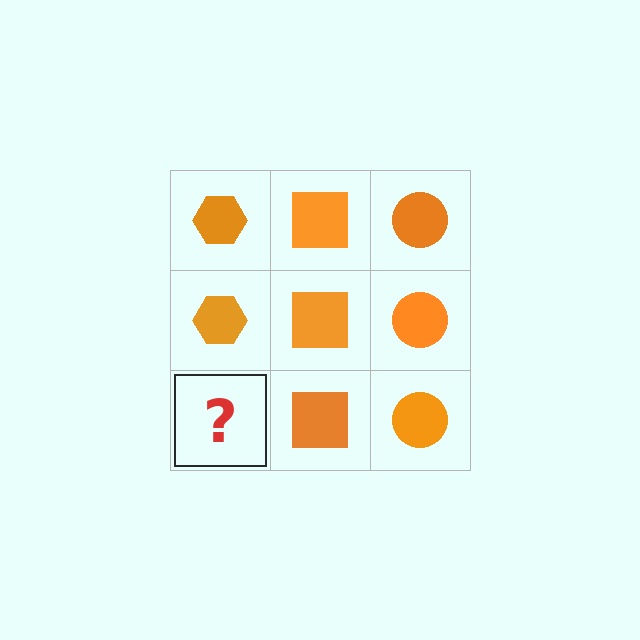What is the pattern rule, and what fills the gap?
The rule is that each column has a consistent shape. The gap should be filled with an orange hexagon.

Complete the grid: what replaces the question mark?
The question mark should be replaced with an orange hexagon.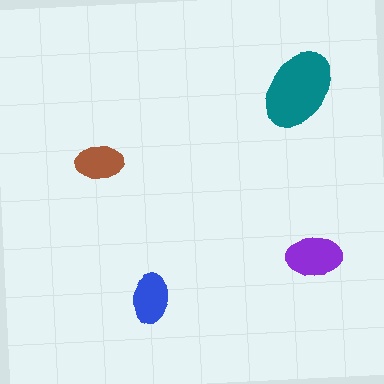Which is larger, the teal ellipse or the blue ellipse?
The teal one.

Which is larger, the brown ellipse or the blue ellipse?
The blue one.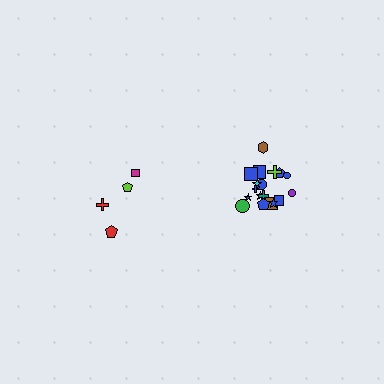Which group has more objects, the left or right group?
The right group.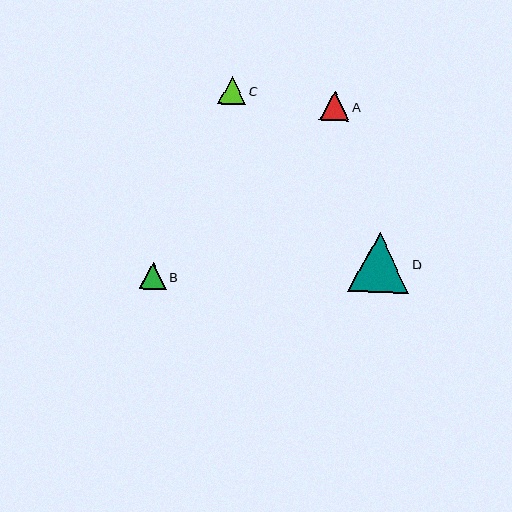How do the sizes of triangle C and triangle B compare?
Triangle C and triangle B are approximately the same size.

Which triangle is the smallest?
Triangle B is the smallest with a size of approximately 27 pixels.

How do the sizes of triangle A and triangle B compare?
Triangle A and triangle B are approximately the same size.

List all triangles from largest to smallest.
From largest to smallest: D, A, C, B.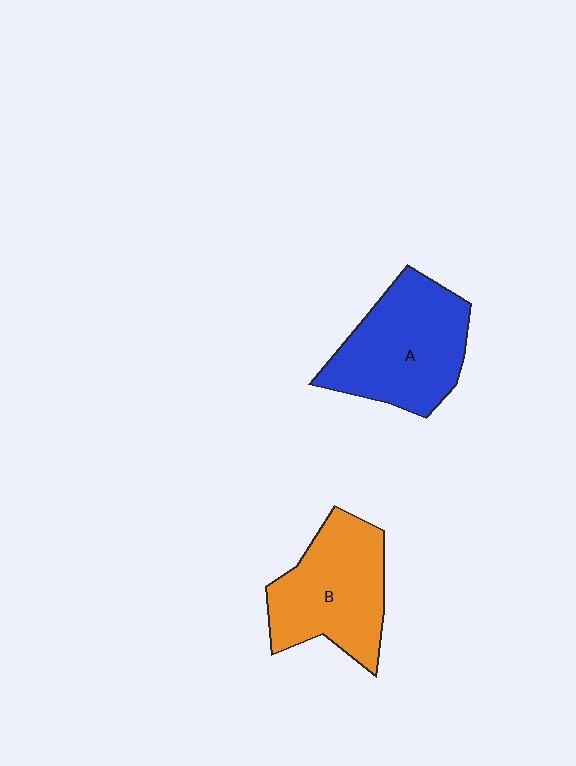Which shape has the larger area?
Shape A (blue).